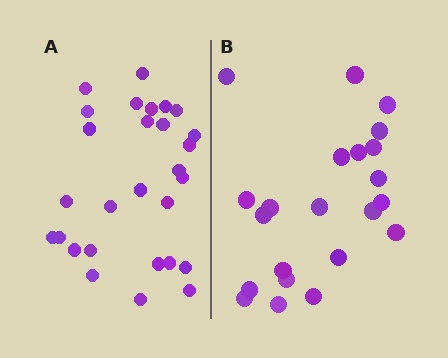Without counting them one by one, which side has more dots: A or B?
Region A (the left region) has more dots.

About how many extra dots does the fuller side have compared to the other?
Region A has about 6 more dots than region B.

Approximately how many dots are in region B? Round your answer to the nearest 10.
About 20 dots. (The exact count is 22, which rounds to 20.)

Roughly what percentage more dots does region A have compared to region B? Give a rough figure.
About 25% more.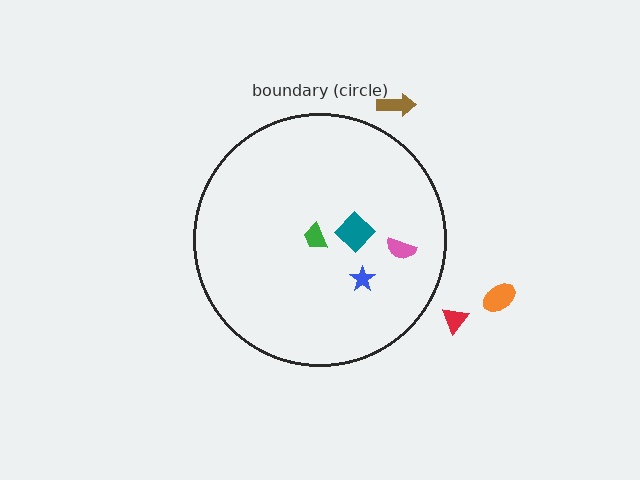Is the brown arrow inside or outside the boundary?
Outside.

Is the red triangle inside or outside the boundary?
Outside.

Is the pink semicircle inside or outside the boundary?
Inside.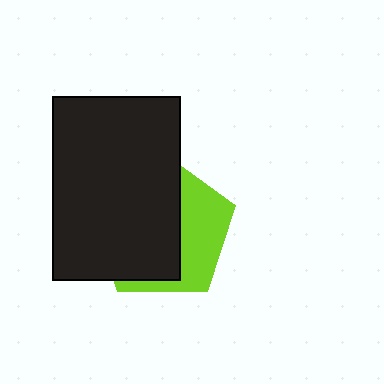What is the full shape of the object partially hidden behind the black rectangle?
The partially hidden object is a lime pentagon.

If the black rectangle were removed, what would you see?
You would see the complete lime pentagon.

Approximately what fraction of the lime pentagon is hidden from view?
Roughly 63% of the lime pentagon is hidden behind the black rectangle.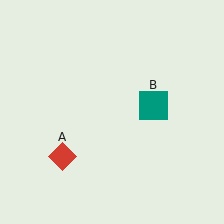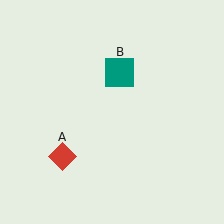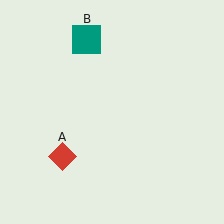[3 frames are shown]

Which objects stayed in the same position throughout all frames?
Red diamond (object A) remained stationary.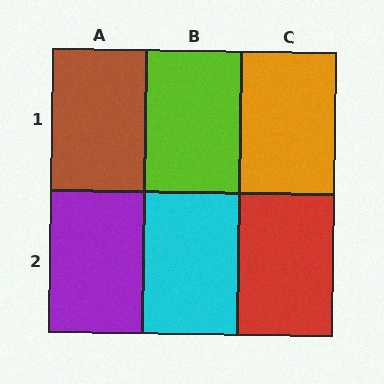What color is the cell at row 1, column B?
Lime.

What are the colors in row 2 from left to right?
Purple, cyan, red.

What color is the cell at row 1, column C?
Orange.